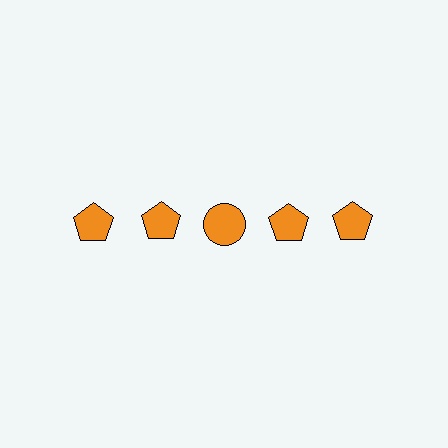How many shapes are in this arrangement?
There are 5 shapes arranged in a grid pattern.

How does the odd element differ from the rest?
It has a different shape: circle instead of pentagon.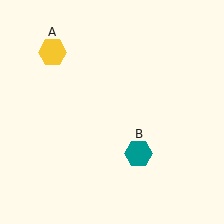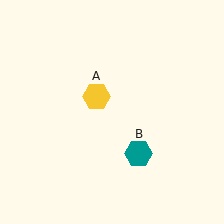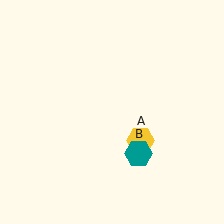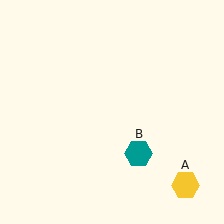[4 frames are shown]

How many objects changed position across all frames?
1 object changed position: yellow hexagon (object A).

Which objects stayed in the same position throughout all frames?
Teal hexagon (object B) remained stationary.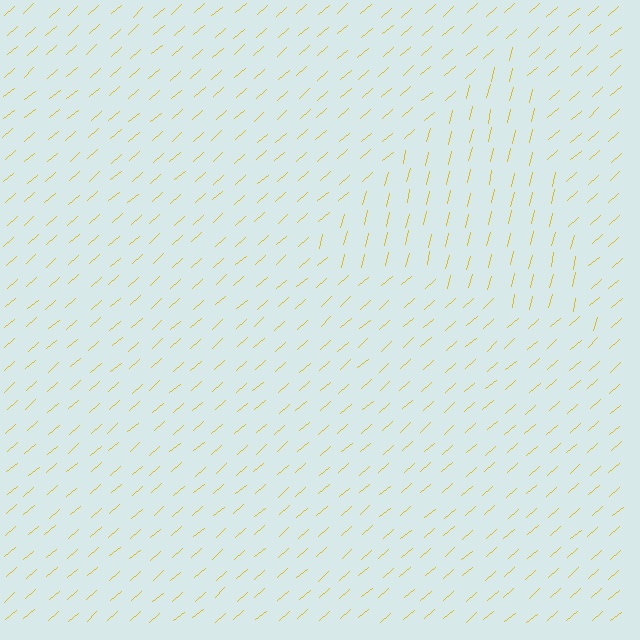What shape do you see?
I see a triangle.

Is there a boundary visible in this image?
Yes, there is a texture boundary formed by a change in line orientation.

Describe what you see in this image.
The image is filled with small yellow line segments. A triangle region in the image has lines oriented differently from the surrounding lines, creating a visible texture boundary.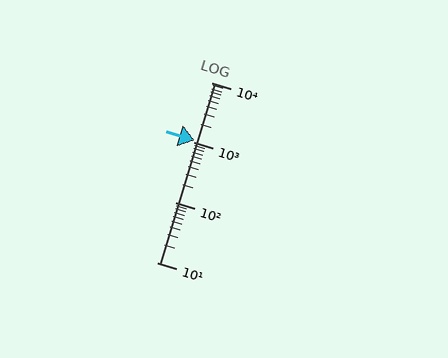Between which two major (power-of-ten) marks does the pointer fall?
The pointer is between 1000 and 10000.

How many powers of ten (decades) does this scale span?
The scale spans 3 decades, from 10 to 10000.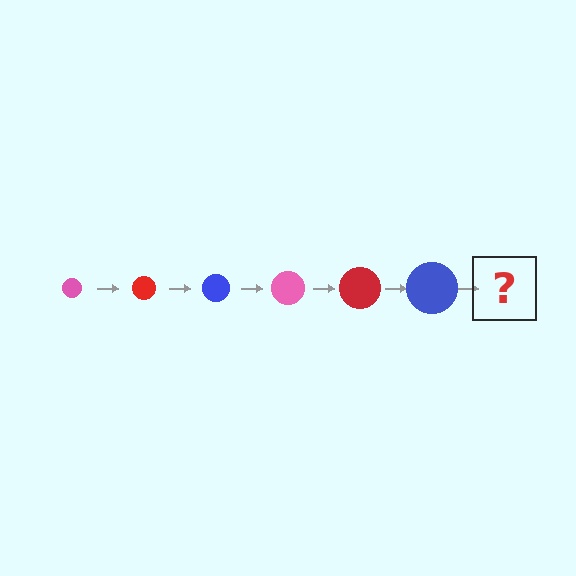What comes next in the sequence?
The next element should be a pink circle, larger than the previous one.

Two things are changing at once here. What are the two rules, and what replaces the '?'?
The two rules are that the circle grows larger each step and the color cycles through pink, red, and blue. The '?' should be a pink circle, larger than the previous one.